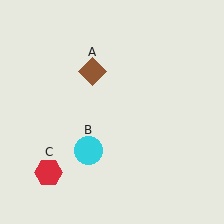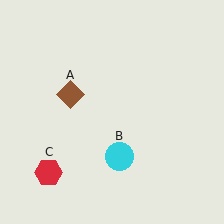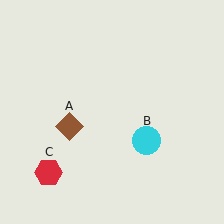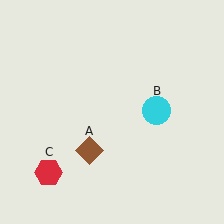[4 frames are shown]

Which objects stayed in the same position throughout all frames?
Red hexagon (object C) remained stationary.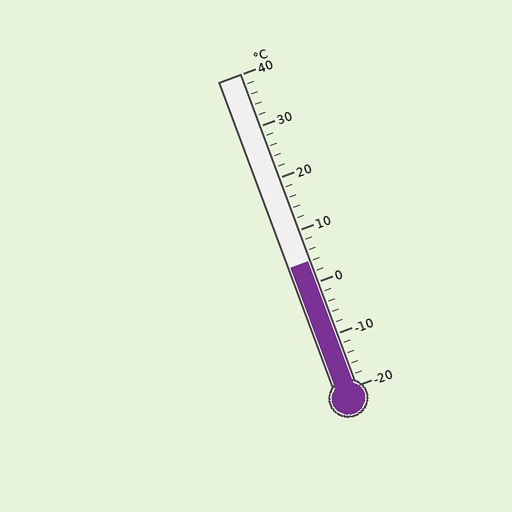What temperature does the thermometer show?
The thermometer shows approximately 4°C.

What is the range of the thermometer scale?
The thermometer scale ranges from -20°C to 40°C.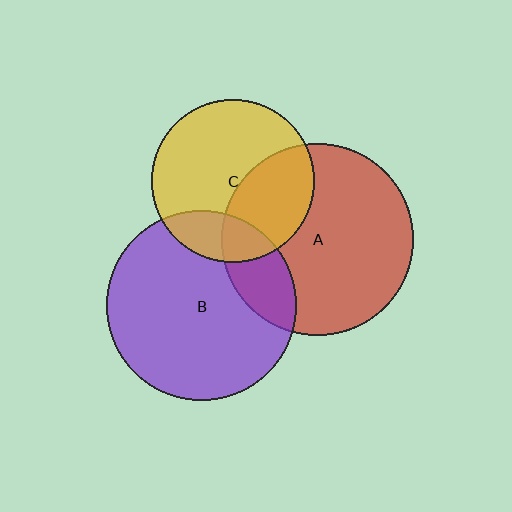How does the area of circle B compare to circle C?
Approximately 1.3 times.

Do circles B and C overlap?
Yes.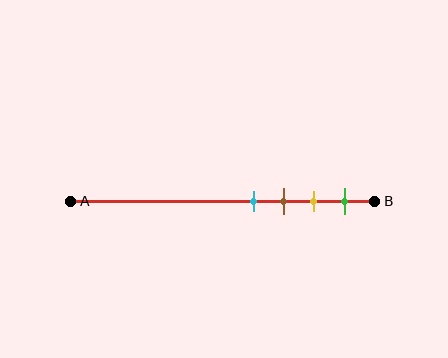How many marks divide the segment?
There are 4 marks dividing the segment.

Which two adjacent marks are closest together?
The cyan and brown marks are the closest adjacent pair.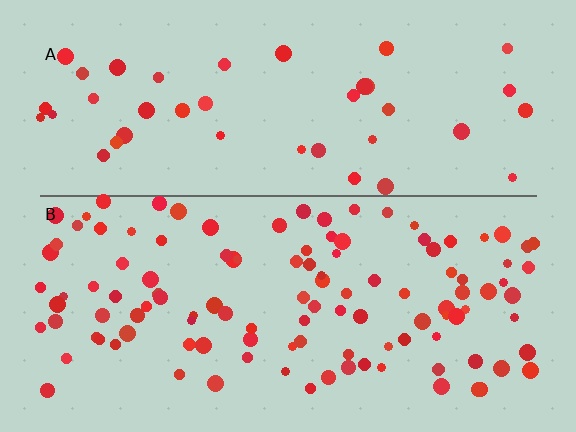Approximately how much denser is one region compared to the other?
Approximately 2.7× — region B over region A.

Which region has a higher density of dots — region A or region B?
B (the bottom).